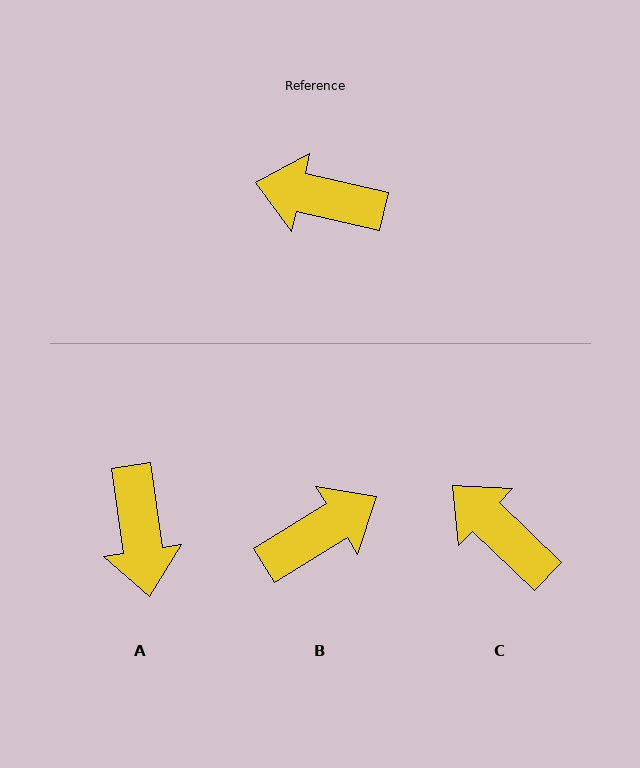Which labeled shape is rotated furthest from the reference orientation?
B, about 135 degrees away.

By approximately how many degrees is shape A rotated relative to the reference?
Approximately 111 degrees counter-clockwise.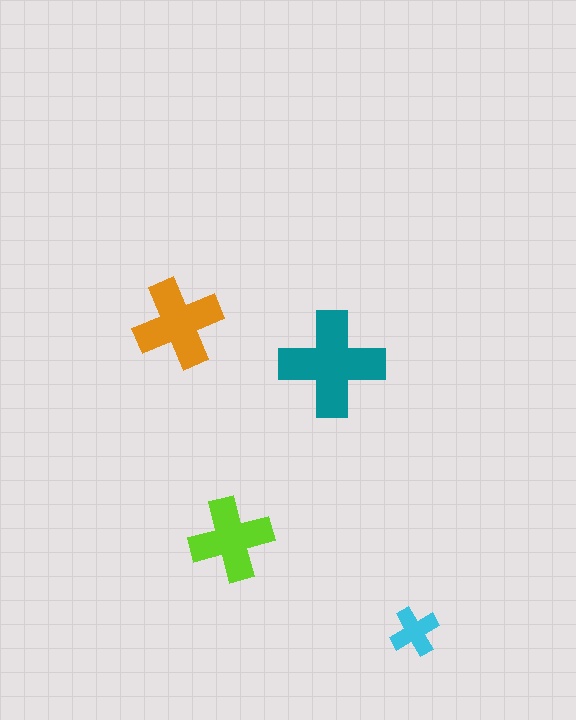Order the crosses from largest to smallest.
the teal one, the orange one, the lime one, the cyan one.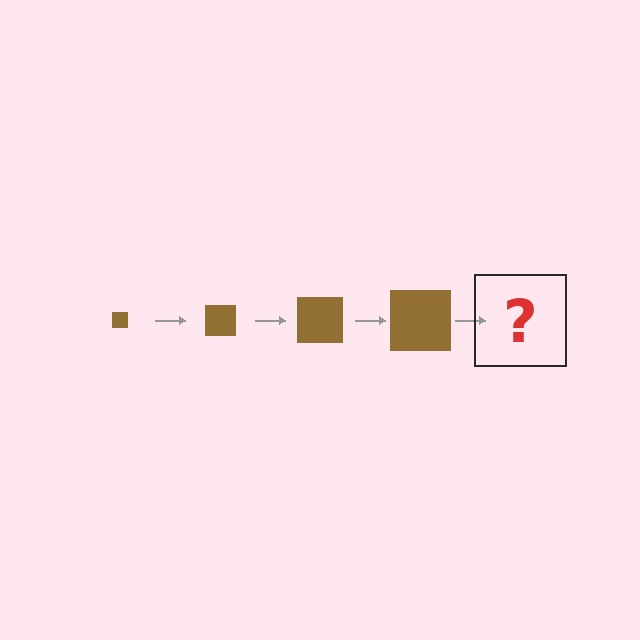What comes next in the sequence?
The next element should be a brown square, larger than the previous one.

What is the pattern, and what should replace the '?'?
The pattern is that the square gets progressively larger each step. The '?' should be a brown square, larger than the previous one.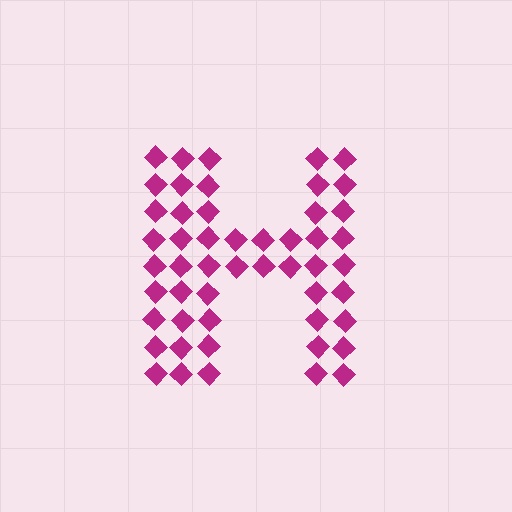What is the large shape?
The large shape is the letter H.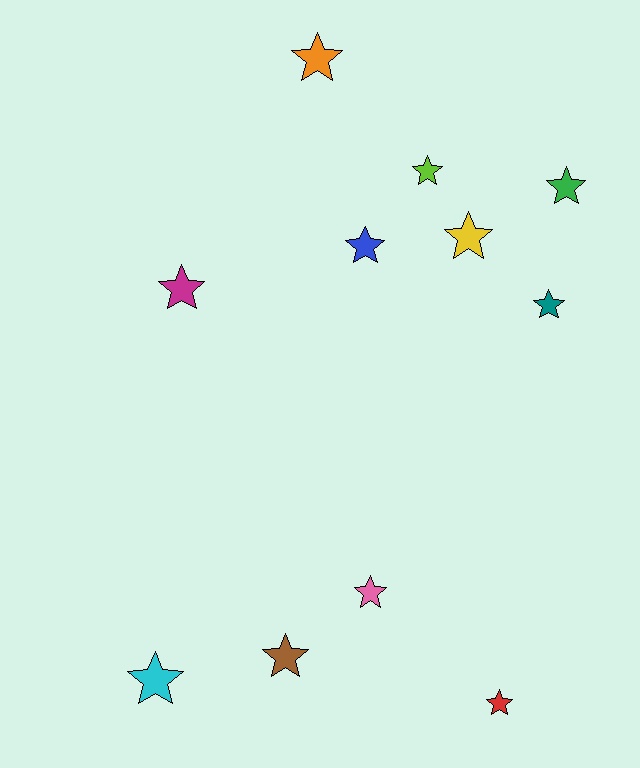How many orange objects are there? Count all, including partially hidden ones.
There is 1 orange object.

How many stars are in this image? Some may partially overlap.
There are 11 stars.